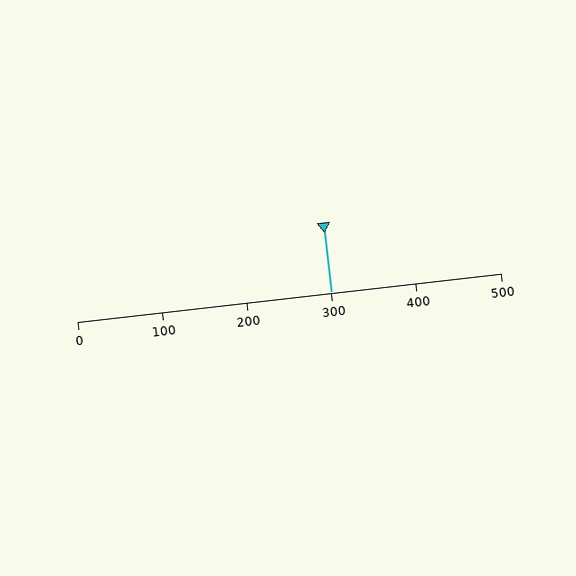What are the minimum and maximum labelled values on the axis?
The axis runs from 0 to 500.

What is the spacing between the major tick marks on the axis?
The major ticks are spaced 100 apart.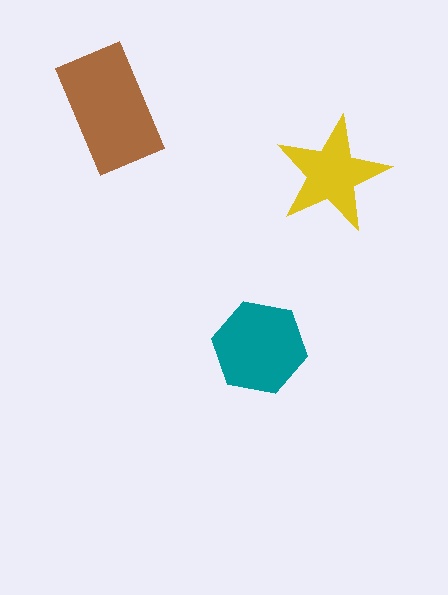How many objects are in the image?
There are 3 objects in the image.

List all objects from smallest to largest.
The yellow star, the teal hexagon, the brown rectangle.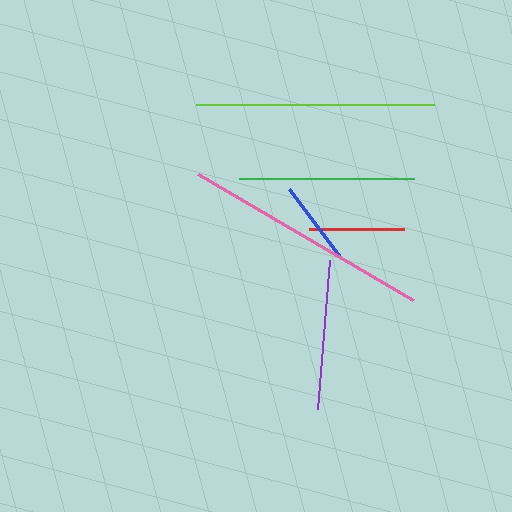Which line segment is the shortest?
The blue line is the shortest at approximately 86 pixels.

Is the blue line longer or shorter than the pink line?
The pink line is longer than the blue line.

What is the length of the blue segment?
The blue segment is approximately 86 pixels long.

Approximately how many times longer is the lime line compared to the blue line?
The lime line is approximately 2.8 times the length of the blue line.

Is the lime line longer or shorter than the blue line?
The lime line is longer than the blue line.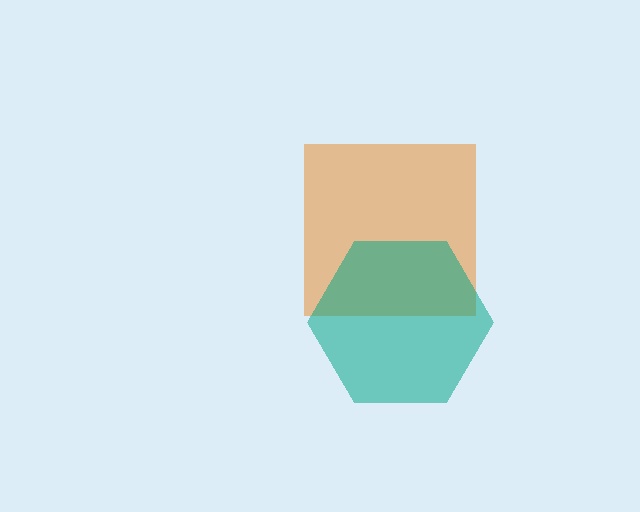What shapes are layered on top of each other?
The layered shapes are: an orange square, a teal hexagon.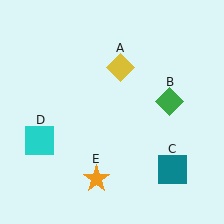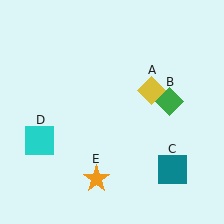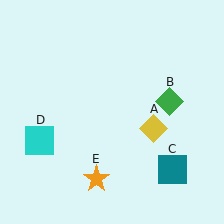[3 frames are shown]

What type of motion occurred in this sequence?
The yellow diamond (object A) rotated clockwise around the center of the scene.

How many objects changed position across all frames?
1 object changed position: yellow diamond (object A).